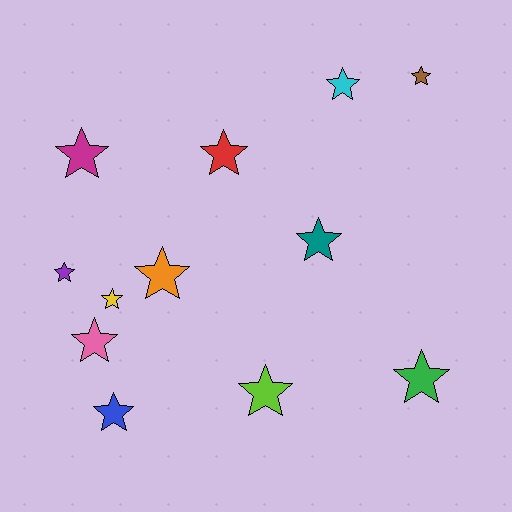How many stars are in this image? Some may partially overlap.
There are 12 stars.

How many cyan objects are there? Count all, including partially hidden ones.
There is 1 cyan object.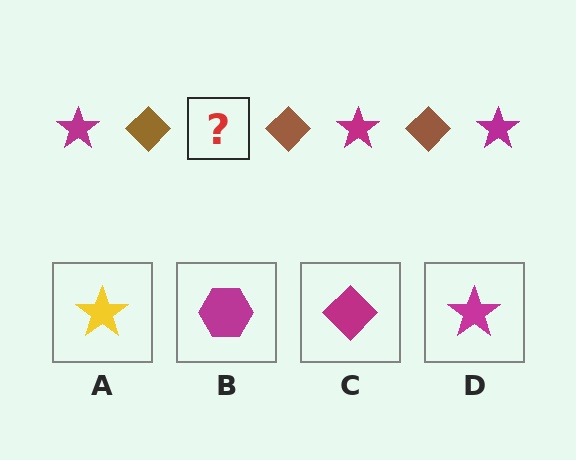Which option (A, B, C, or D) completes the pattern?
D.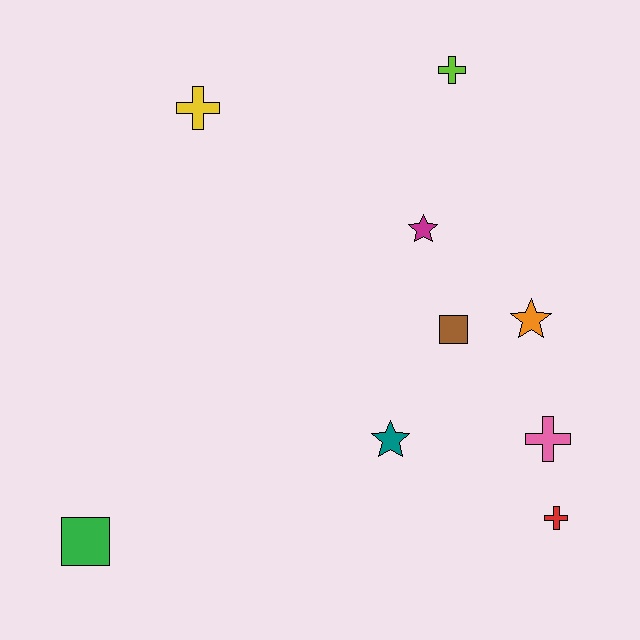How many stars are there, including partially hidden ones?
There are 3 stars.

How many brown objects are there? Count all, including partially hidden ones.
There is 1 brown object.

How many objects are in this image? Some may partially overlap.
There are 9 objects.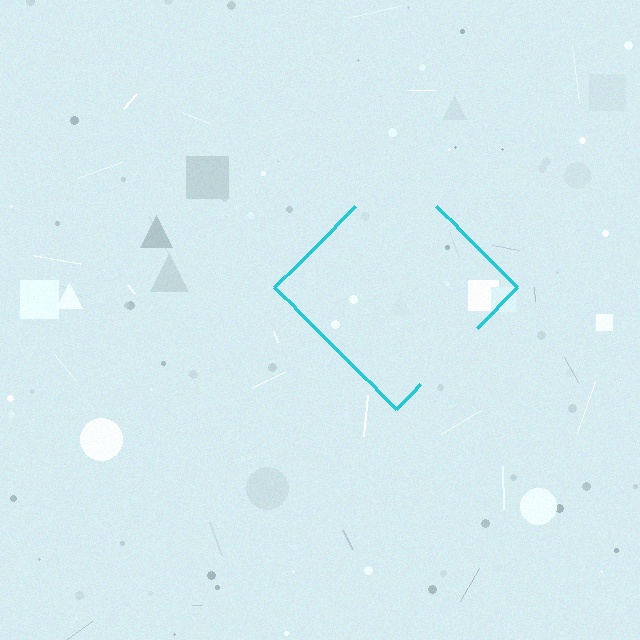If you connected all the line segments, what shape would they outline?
They would outline a diamond.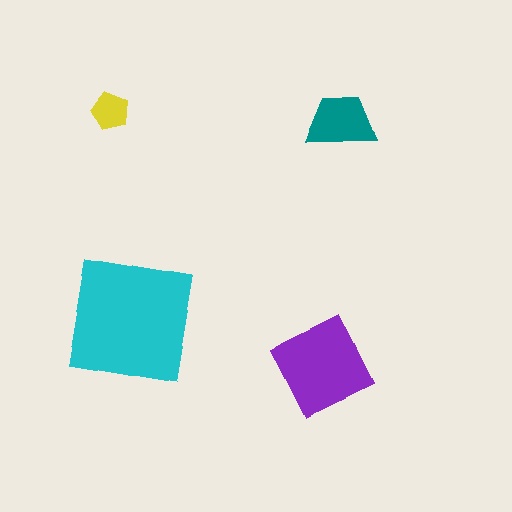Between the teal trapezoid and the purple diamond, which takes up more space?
The purple diamond.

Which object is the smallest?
The yellow pentagon.